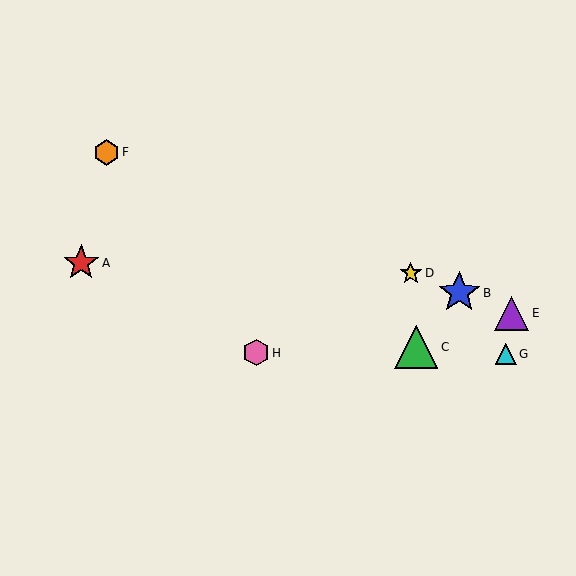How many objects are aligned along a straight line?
4 objects (B, D, E, F) are aligned along a straight line.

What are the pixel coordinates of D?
Object D is at (411, 273).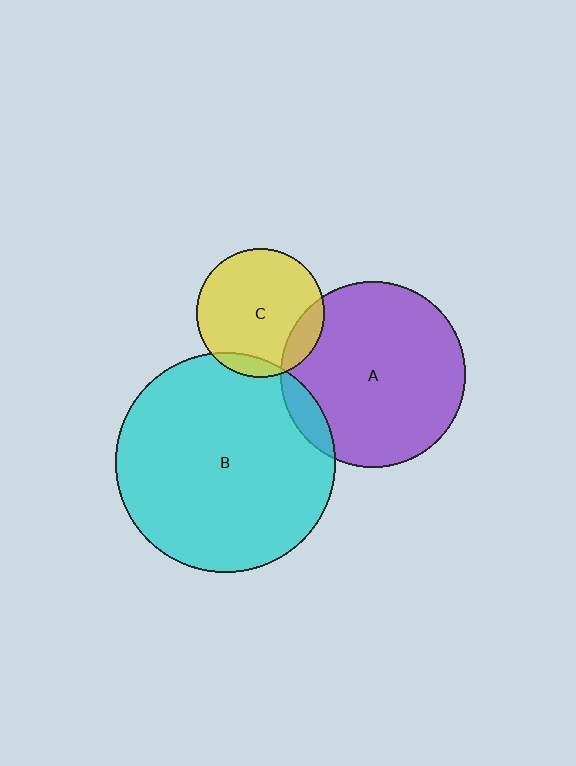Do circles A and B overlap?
Yes.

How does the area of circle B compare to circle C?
Approximately 2.9 times.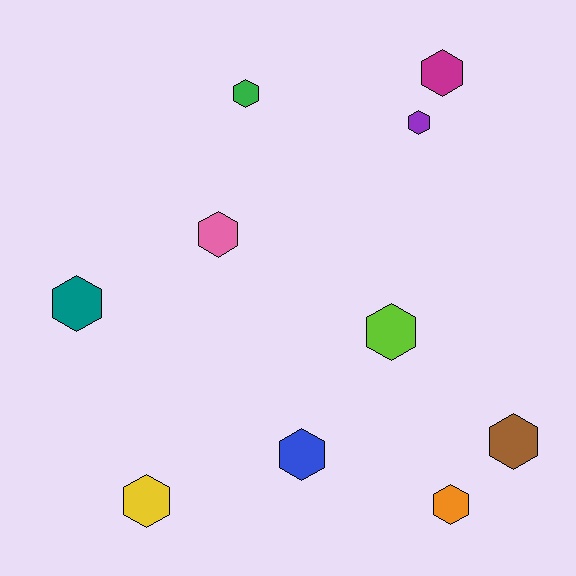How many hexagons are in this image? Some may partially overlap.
There are 10 hexagons.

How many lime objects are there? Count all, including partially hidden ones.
There is 1 lime object.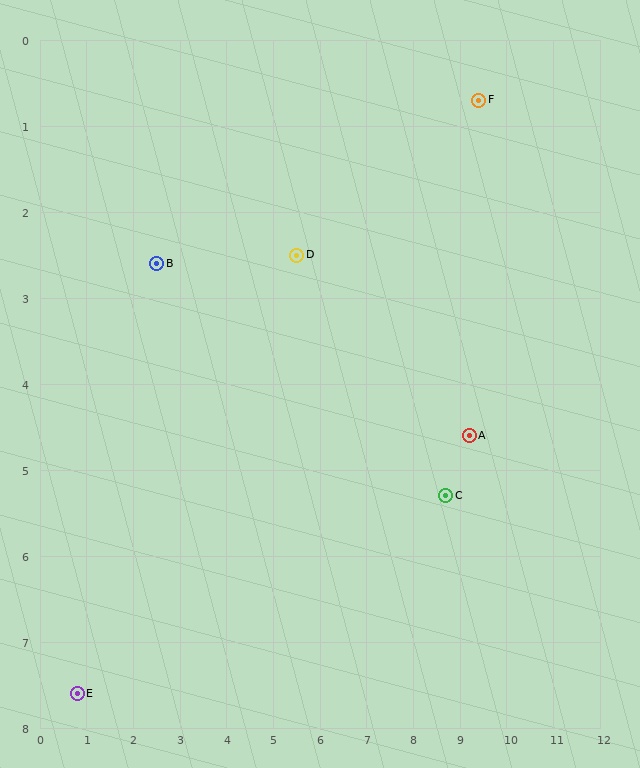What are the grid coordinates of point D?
Point D is at approximately (5.5, 2.5).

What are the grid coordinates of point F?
Point F is at approximately (9.4, 0.7).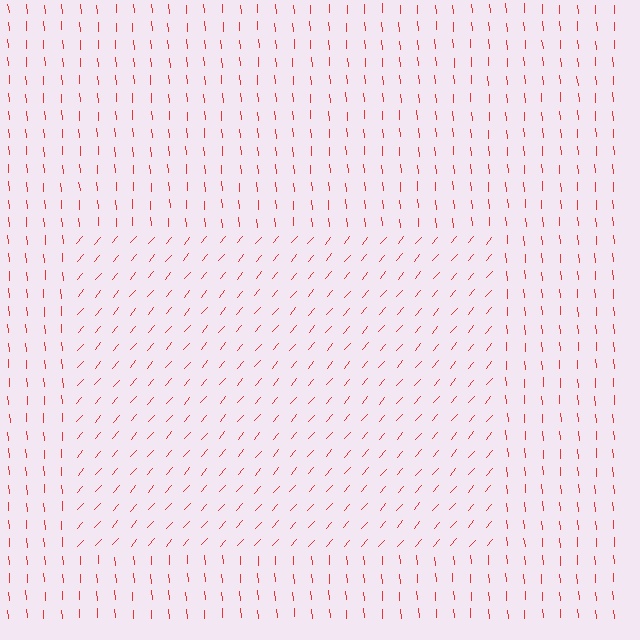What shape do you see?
I see a rectangle.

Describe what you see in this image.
The image is filled with small red line segments. A rectangle region in the image has lines oriented differently from the surrounding lines, creating a visible texture boundary.